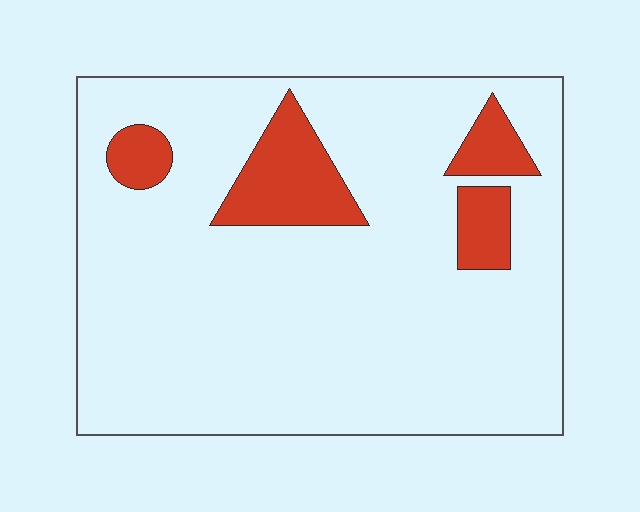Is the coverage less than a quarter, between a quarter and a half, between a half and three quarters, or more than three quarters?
Less than a quarter.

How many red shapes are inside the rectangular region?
4.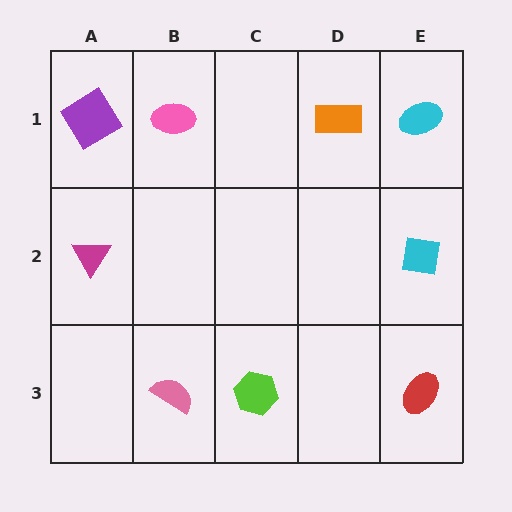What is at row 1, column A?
A purple diamond.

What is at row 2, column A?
A magenta triangle.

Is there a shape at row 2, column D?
No, that cell is empty.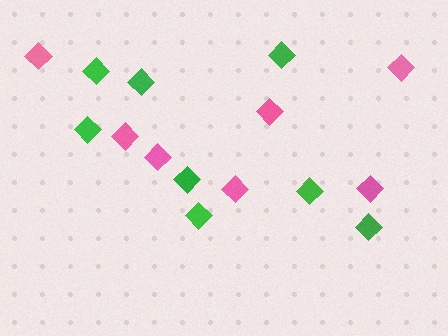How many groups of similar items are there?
There are 2 groups: one group of pink diamonds (7) and one group of green diamonds (8).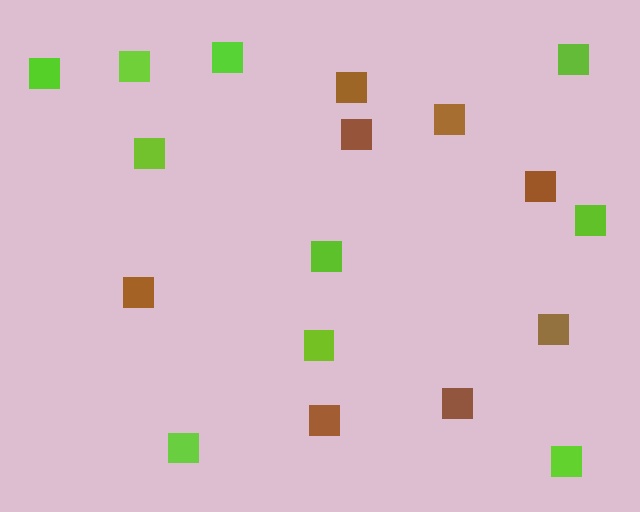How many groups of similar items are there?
There are 2 groups: one group of brown squares (8) and one group of lime squares (10).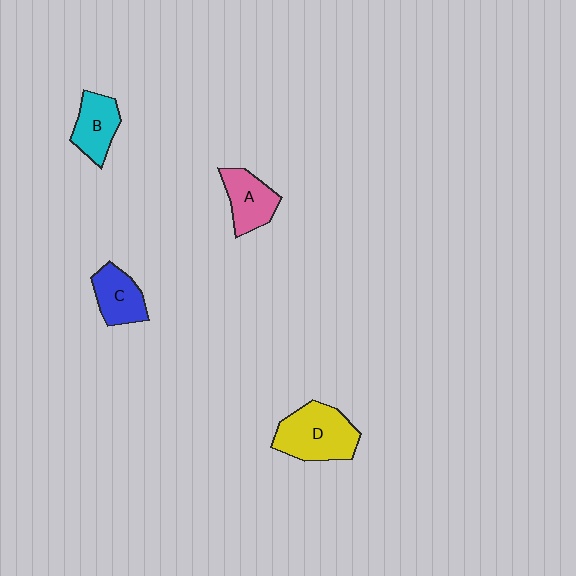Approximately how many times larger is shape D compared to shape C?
Approximately 1.6 times.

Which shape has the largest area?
Shape D (yellow).